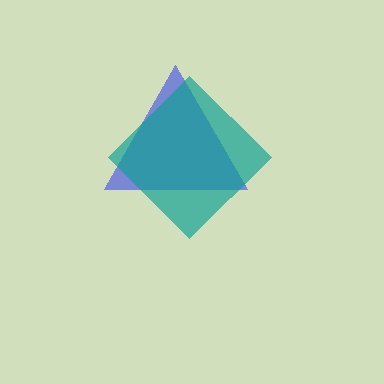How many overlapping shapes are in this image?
There are 2 overlapping shapes in the image.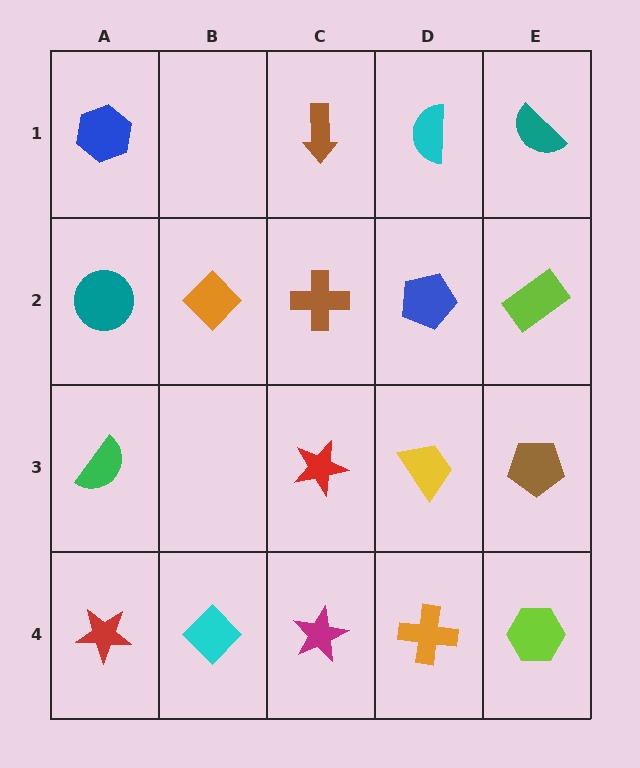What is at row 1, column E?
A teal semicircle.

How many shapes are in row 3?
4 shapes.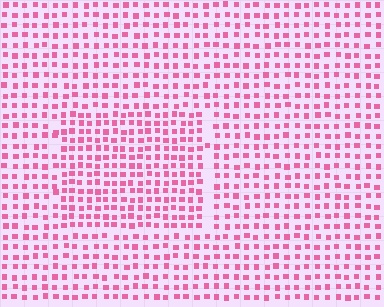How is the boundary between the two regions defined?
The boundary is defined by a change in element density (approximately 1.4x ratio). All elements are the same color, size, and shape.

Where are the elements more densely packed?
The elements are more densely packed inside the rectangle boundary.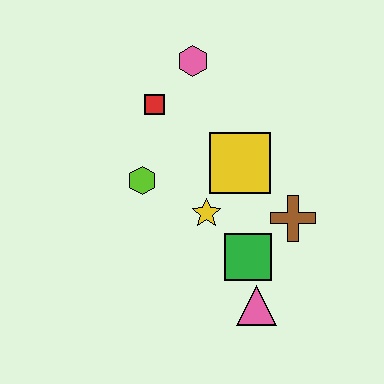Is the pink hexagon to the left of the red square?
No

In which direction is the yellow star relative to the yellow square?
The yellow star is below the yellow square.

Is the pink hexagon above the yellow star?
Yes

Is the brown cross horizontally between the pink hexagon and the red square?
No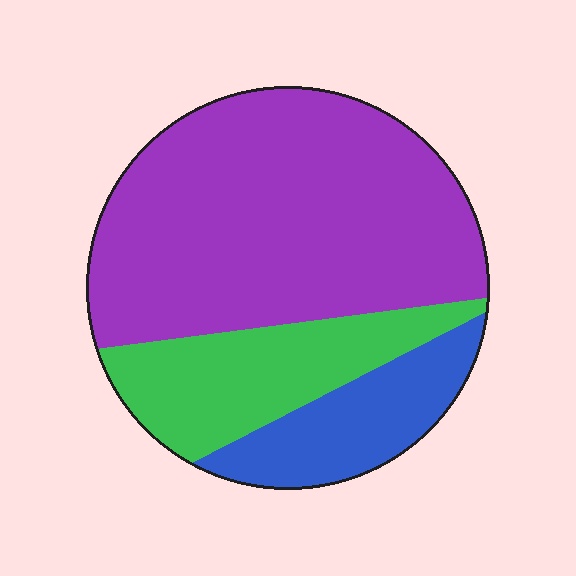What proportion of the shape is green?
Green takes up about one fifth (1/5) of the shape.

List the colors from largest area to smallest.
From largest to smallest: purple, green, blue.